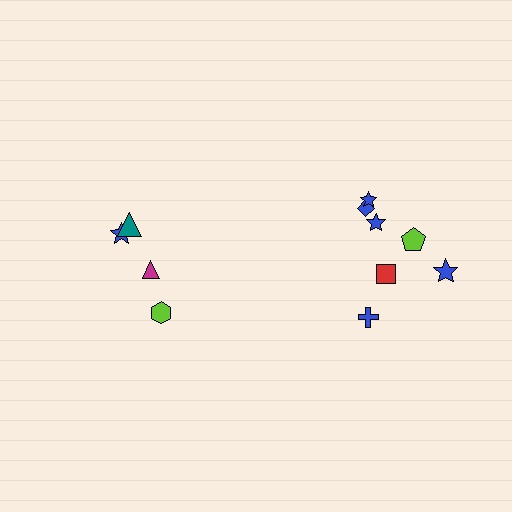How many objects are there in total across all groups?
There are 11 objects.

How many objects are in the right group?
There are 7 objects.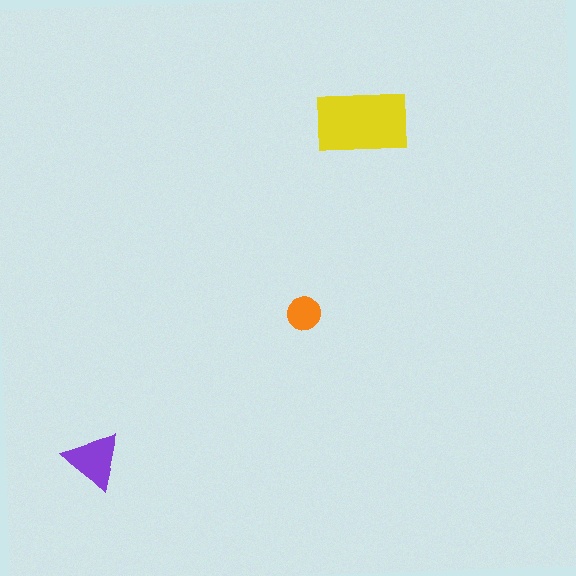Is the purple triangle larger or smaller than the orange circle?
Larger.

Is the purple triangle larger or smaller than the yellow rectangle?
Smaller.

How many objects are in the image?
There are 3 objects in the image.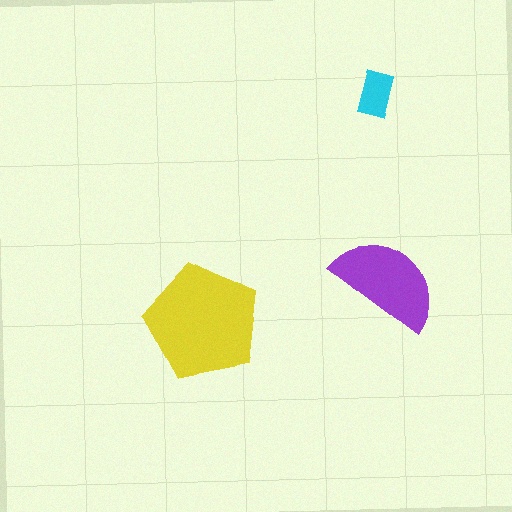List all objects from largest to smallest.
The yellow pentagon, the purple semicircle, the cyan rectangle.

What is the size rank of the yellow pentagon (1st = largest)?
1st.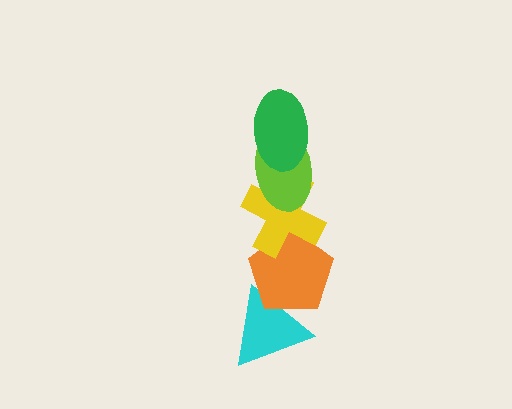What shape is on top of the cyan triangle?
The orange pentagon is on top of the cyan triangle.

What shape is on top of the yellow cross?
The lime ellipse is on top of the yellow cross.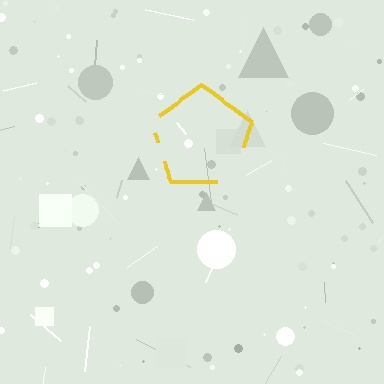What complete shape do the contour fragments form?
The contour fragments form a pentagon.